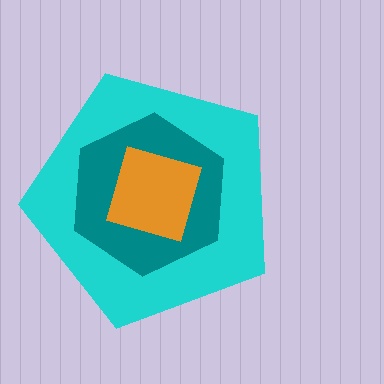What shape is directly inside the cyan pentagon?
The teal hexagon.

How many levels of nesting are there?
3.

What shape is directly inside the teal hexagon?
The orange square.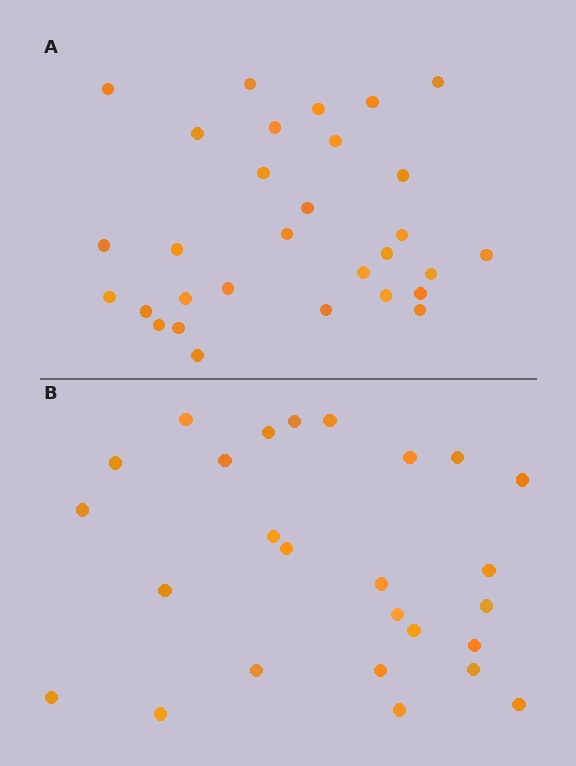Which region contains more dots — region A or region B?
Region A (the top region) has more dots.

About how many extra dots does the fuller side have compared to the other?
Region A has about 4 more dots than region B.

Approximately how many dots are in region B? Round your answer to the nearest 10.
About 30 dots. (The exact count is 26, which rounds to 30.)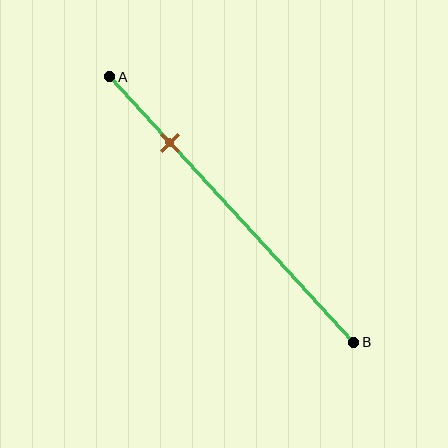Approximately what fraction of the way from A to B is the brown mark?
The brown mark is approximately 25% of the way from A to B.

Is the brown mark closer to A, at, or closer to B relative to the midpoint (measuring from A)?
The brown mark is closer to point A than the midpoint of segment AB.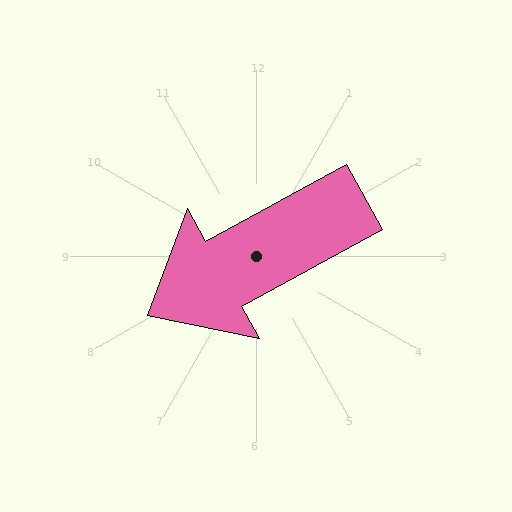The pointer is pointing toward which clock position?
Roughly 8 o'clock.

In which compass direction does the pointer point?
Southwest.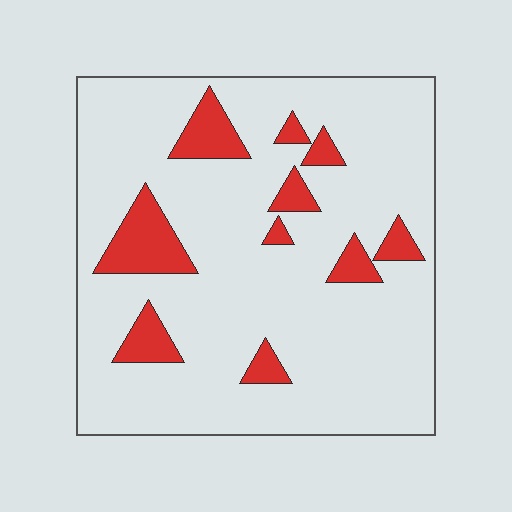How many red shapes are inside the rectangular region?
10.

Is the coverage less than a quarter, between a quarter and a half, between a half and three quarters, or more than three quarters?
Less than a quarter.